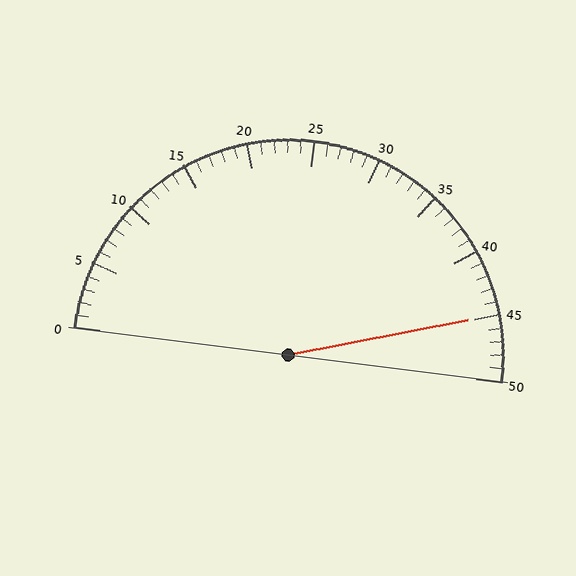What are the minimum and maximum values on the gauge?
The gauge ranges from 0 to 50.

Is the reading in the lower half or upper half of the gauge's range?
The reading is in the upper half of the range (0 to 50).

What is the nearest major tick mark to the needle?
The nearest major tick mark is 45.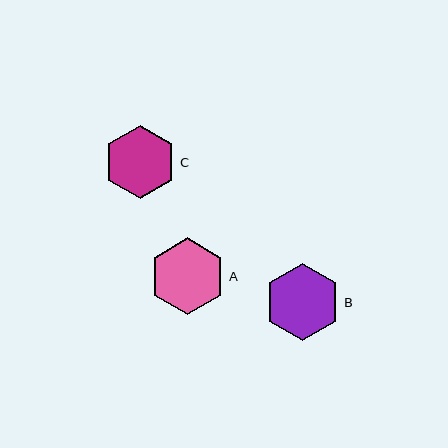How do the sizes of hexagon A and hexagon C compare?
Hexagon A and hexagon C are approximately the same size.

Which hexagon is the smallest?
Hexagon C is the smallest with a size of approximately 73 pixels.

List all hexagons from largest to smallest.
From largest to smallest: B, A, C.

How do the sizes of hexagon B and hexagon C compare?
Hexagon B and hexagon C are approximately the same size.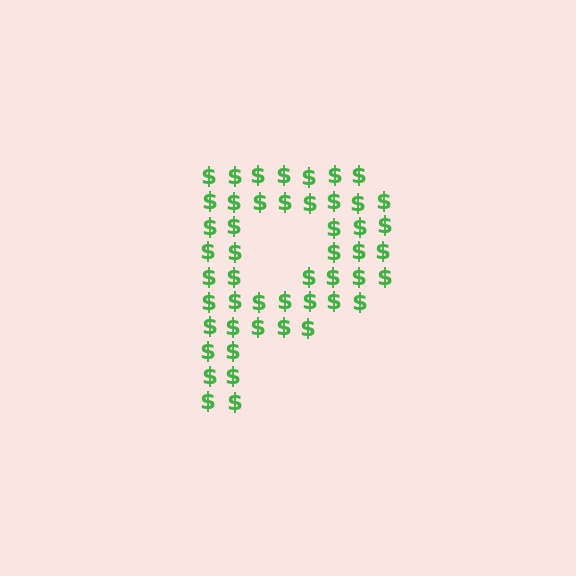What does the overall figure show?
The overall figure shows the letter P.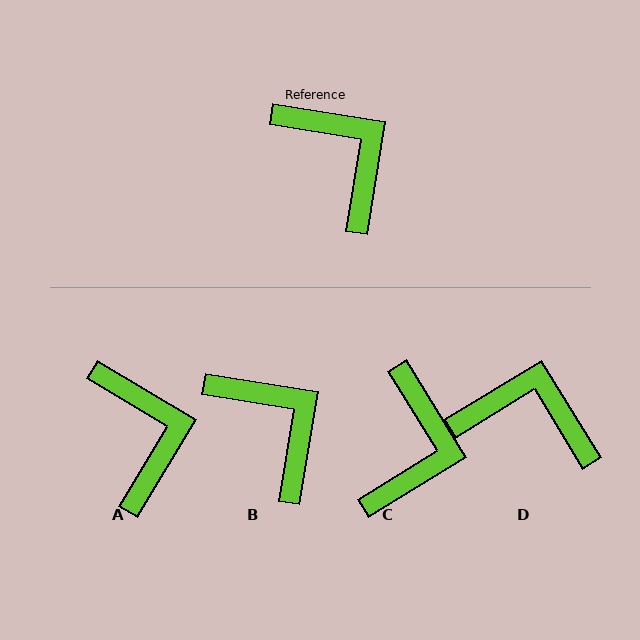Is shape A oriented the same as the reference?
No, it is off by about 22 degrees.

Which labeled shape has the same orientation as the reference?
B.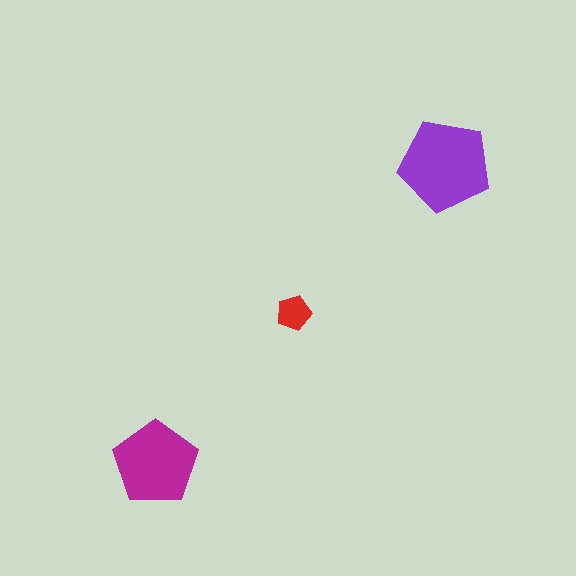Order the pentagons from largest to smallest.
the purple one, the magenta one, the red one.